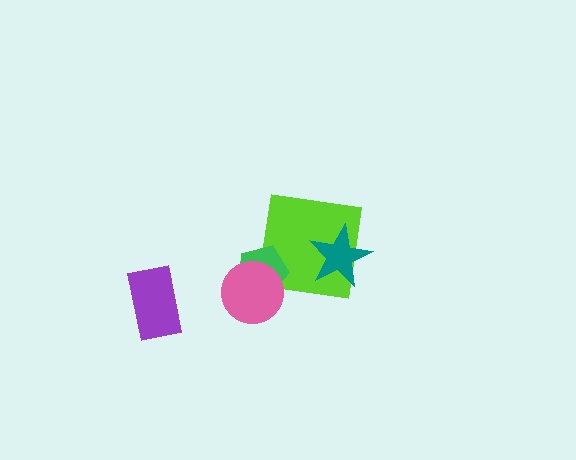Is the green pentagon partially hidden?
Yes, it is partially covered by another shape.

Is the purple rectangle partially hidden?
No, no other shape covers it.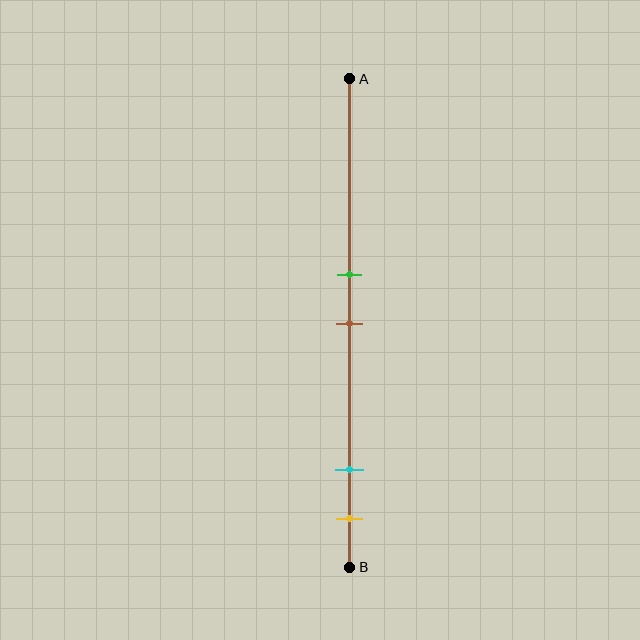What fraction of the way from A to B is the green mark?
The green mark is approximately 40% (0.4) of the way from A to B.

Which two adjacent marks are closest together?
The green and brown marks are the closest adjacent pair.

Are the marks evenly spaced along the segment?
No, the marks are not evenly spaced.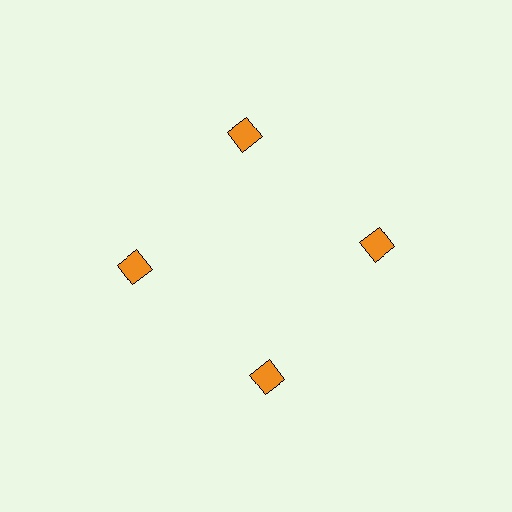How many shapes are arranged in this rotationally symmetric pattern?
There are 4 shapes, arranged in 4 groups of 1.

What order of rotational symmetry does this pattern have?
This pattern has 4-fold rotational symmetry.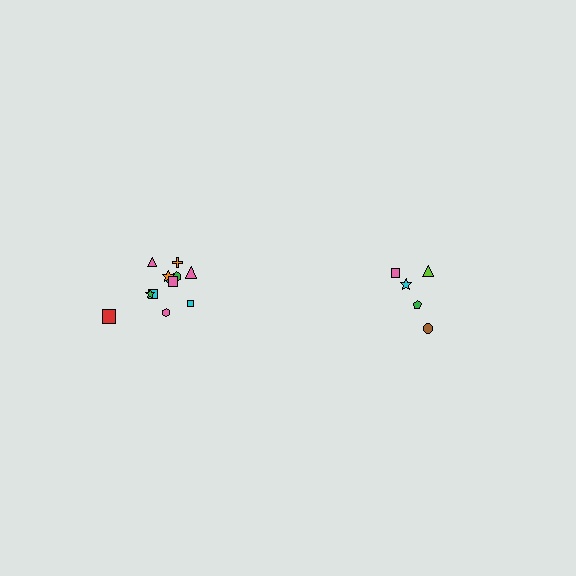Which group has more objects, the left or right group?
The left group.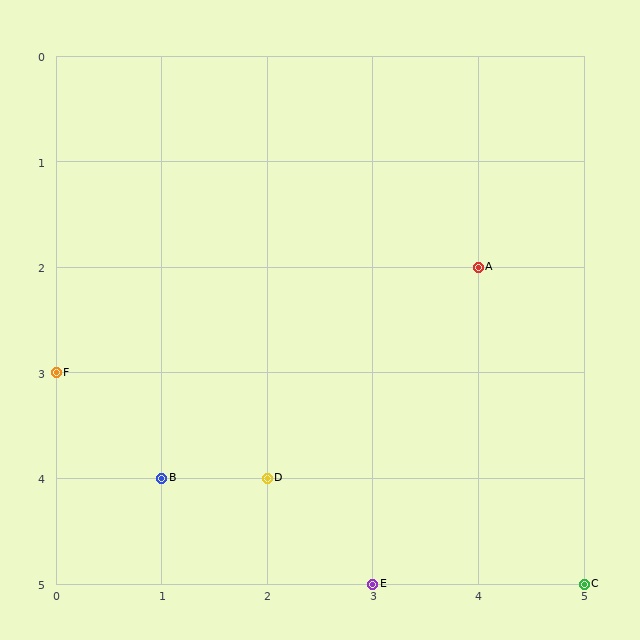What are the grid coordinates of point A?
Point A is at grid coordinates (4, 2).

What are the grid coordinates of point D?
Point D is at grid coordinates (2, 4).